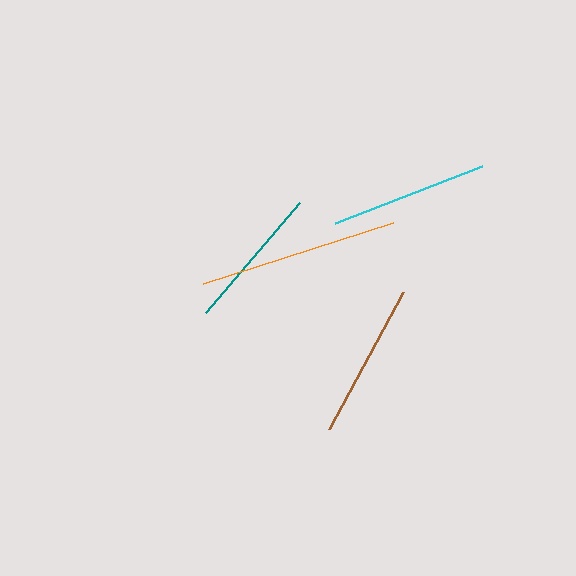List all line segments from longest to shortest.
From longest to shortest: orange, cyan, brown, teal.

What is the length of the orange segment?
The orange segment is approximately 200 pixels long.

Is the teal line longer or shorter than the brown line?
The brown line is longer than the teal line.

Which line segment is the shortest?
The teal line is the shortest at approximately 144 pixels.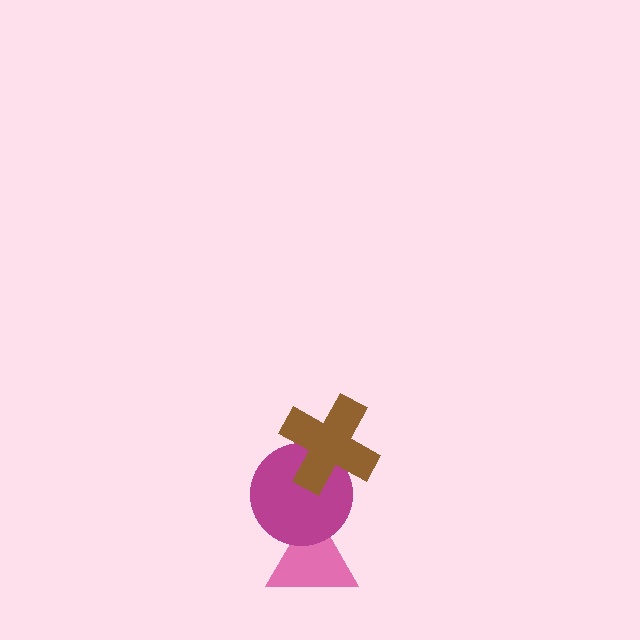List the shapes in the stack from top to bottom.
From top to bottom: the brown cross, the magenta circle, the pink triangle.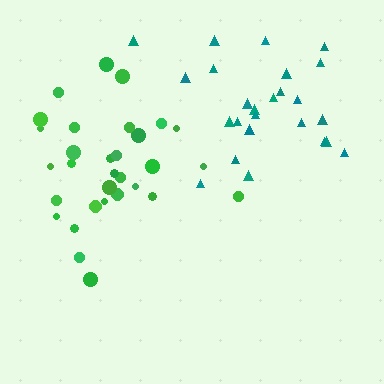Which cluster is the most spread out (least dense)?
Teal.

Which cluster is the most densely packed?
Green.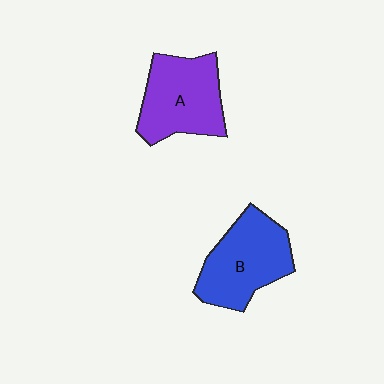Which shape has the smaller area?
Shape A (purple).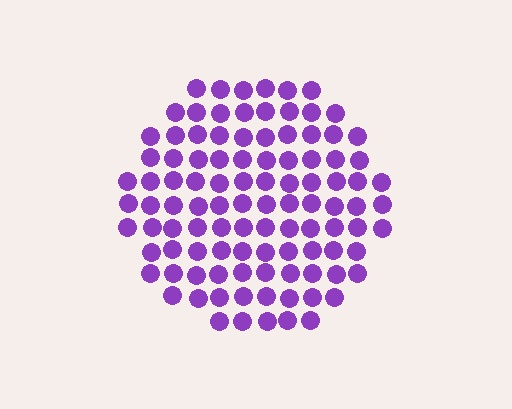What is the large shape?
The large shape is a circle.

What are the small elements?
The small elements are circles.